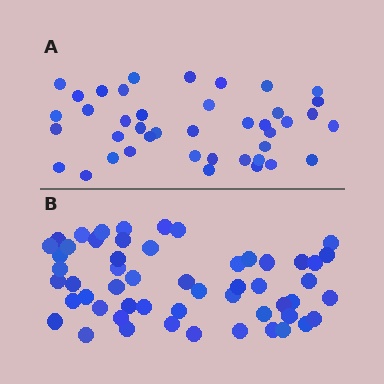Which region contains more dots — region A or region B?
Region B (the bottom region) has more dots.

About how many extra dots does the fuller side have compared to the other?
Region B has approximately 15 more dots than region A.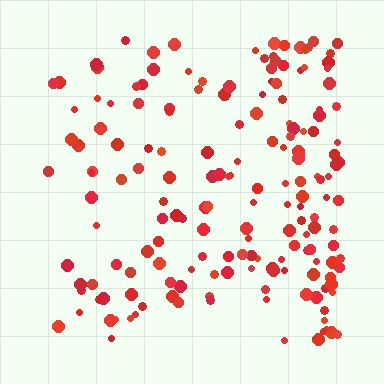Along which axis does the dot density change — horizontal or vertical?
Horizontal.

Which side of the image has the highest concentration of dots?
The right.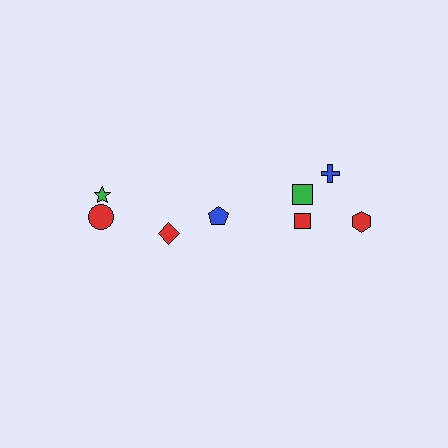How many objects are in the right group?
There are 5 objects.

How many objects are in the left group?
There are 3 objects.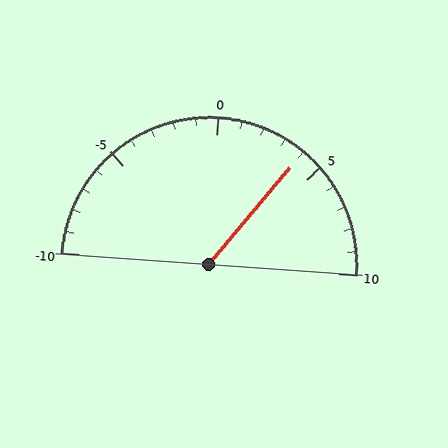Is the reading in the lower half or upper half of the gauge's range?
The reading is in the upper half of the range (-10 to 10).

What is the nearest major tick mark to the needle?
The nearest major tick mark is 5.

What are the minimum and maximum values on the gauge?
The gauge ranges from -10 to 10.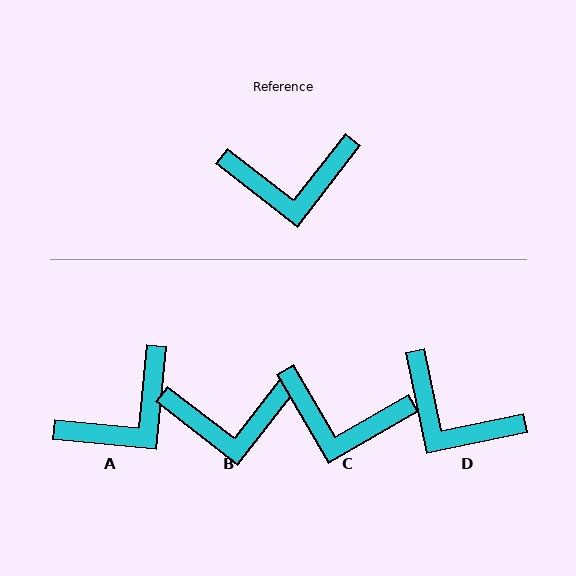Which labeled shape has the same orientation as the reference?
B.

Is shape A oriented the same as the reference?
No, it is off by about 32 degrees.